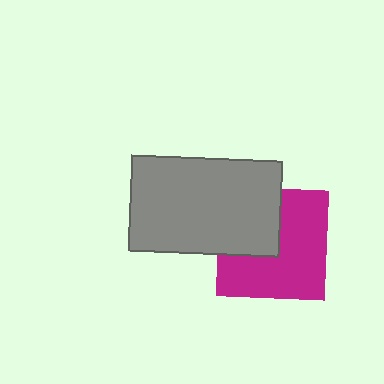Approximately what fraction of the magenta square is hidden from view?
Roughly 35% of the magenta square is hidden behind the gray rectangle.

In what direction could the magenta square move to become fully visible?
The magenta square could move toward the lower-right. That would shift it out from behind the gray rectangle entirely.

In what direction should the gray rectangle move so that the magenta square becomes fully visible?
The gray rectangle should move toward the upper-left. That is the shortest direction to clear the overlap and leave the magenta square fully visible.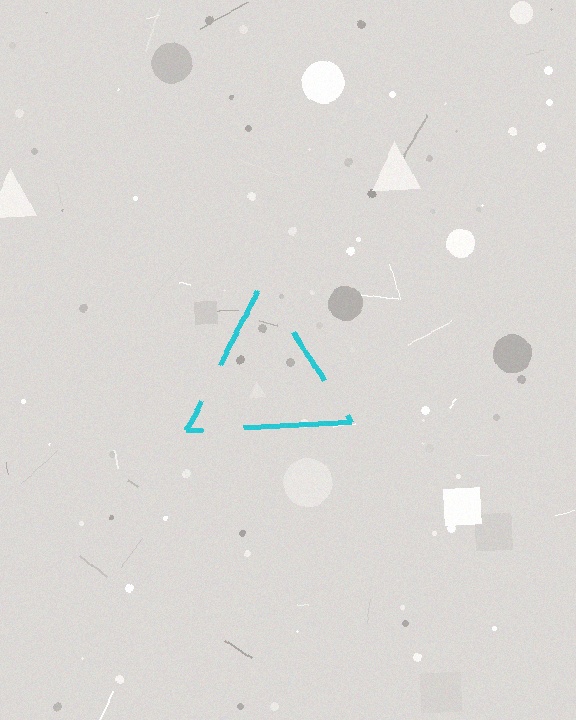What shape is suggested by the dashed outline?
The dashed outline suggests a triangle.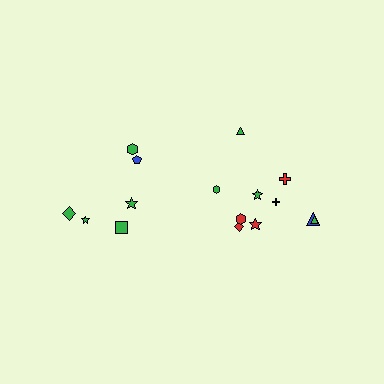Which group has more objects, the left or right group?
The right group.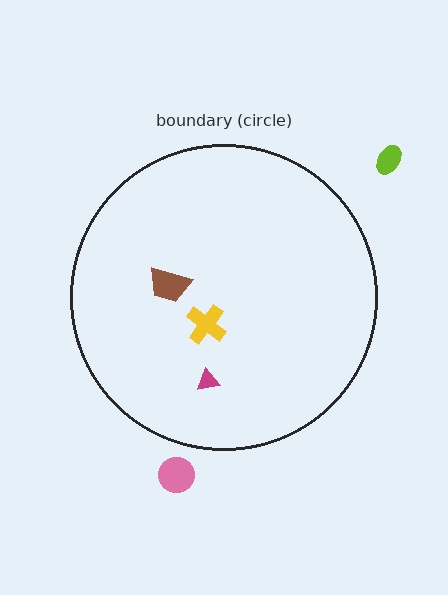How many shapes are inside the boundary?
3 inside, 2 outside.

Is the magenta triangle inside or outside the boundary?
Inside.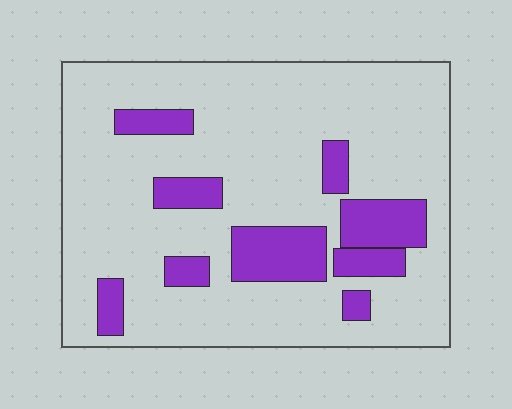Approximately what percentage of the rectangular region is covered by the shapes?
Approximately 20%.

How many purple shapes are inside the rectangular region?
9.